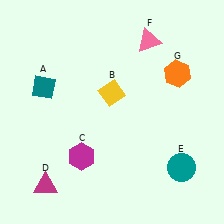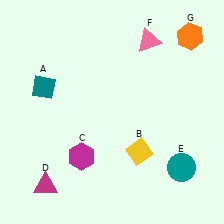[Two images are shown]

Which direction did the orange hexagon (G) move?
The orange hexagon (G) moved up.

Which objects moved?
The objects that moved are: the yellow diamond (B), the orange hexagon (G).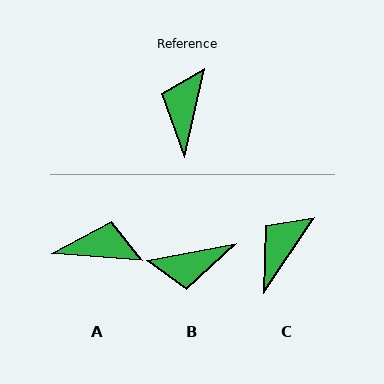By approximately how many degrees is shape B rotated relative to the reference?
Approximately 113 degrees counter-clockwise.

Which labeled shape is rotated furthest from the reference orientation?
B, about 113 degrees away.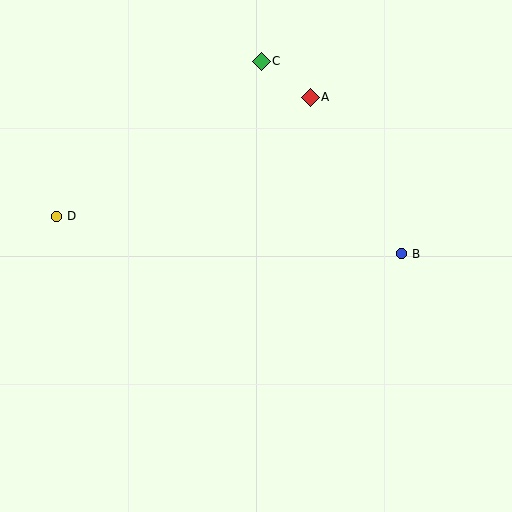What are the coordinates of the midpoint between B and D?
The midpoint between B and D is at (229, 235).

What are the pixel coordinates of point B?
Point B is at (401, 254).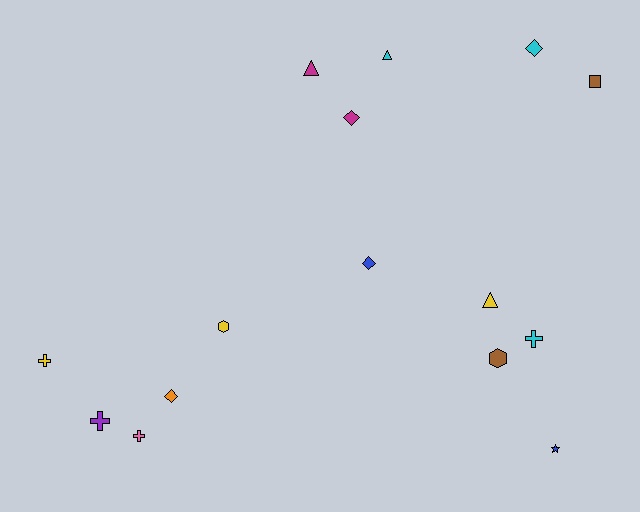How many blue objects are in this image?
There are 2 blue objects.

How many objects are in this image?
There are 15 objects.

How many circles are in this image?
There are no circles.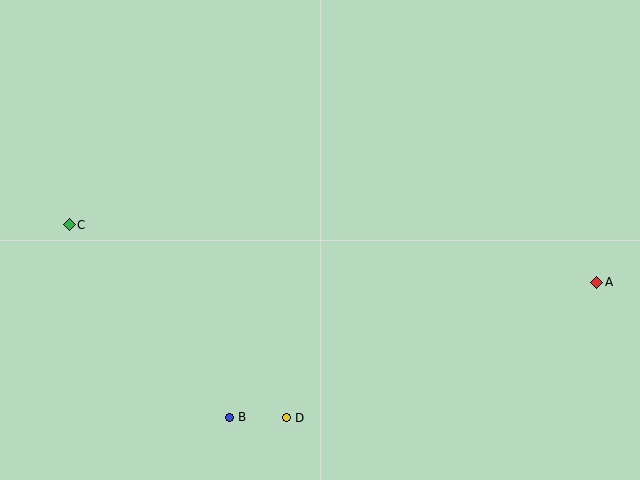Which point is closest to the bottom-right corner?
Point A is closest to the bottom-right corner.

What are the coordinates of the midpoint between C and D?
The midpoint between C and D is at (178, 321).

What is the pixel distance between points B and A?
The distance between B and A is 391 pixels.